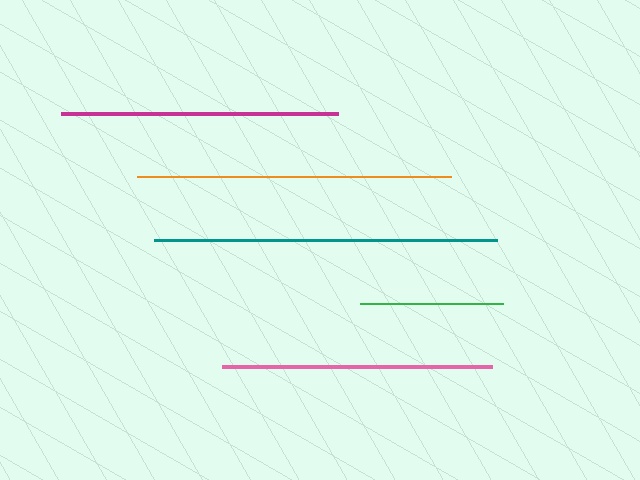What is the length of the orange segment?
The orange segment is approximately 313 pixels long.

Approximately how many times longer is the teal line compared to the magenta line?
The teal line is approximately 1.2 times the length of the magenta line.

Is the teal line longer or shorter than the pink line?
The teal line is longer than the pink line.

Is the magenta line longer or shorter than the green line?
The magenta line is longer than the green line.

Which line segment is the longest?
The teal line is the longest at approximately 343 pixels.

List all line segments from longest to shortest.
From longest to shortest: teal, orange, magenta, pink, green.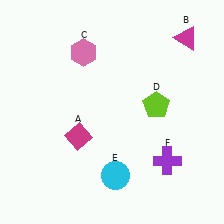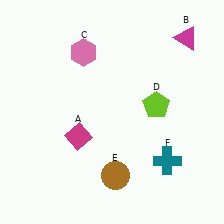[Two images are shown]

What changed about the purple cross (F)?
In Image 1, F is purple. In Image 2, it changed to teal.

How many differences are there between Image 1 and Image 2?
There are 2 differences between the two images.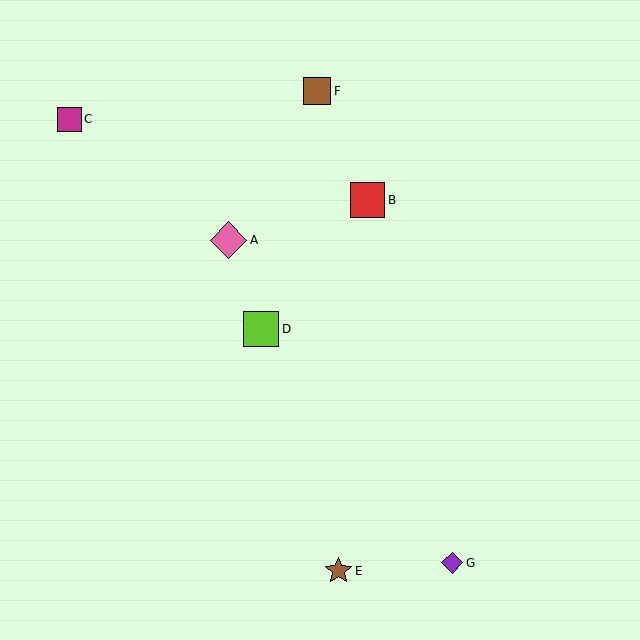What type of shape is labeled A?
Shape A is a pink diamond.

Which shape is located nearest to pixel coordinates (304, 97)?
The brown square (labeled F) at (317, 91) is nearest to that location.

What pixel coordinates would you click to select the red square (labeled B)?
Click at (367, 200) to select the red square B.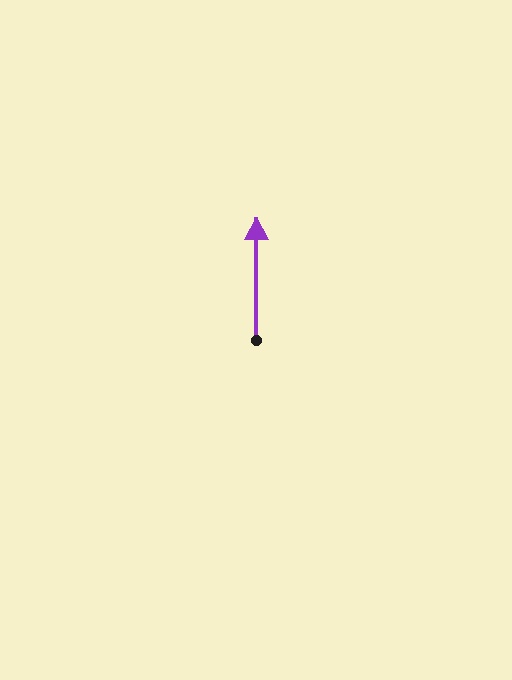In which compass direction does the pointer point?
North.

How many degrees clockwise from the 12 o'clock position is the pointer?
Approximately 0 degrees.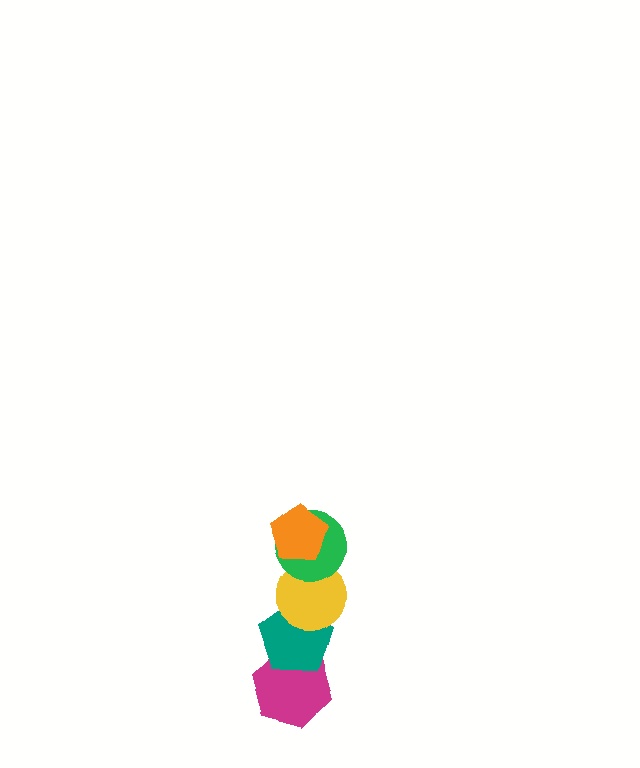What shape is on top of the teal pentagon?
The yellow circle is on top of the teal pentagon.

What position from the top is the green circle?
The green circle is 2nd from the top.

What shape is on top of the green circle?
The orange pentagon is on top of the green circle.